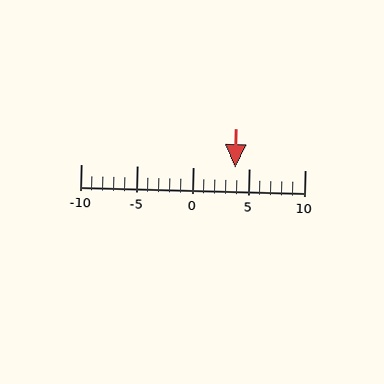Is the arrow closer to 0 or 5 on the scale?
The arrow is closer to 5.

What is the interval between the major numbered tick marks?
The major tick marks are spaced 5 units apart.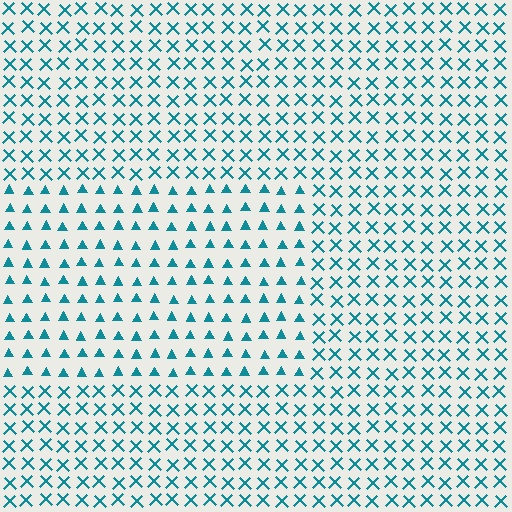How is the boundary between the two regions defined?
The boundary is defined by a change in element shape: triangles inside vs. X marks outside. All elements share the same color and spacing.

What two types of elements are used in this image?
The image uses triangles inside the rectangle region and X marks outside it.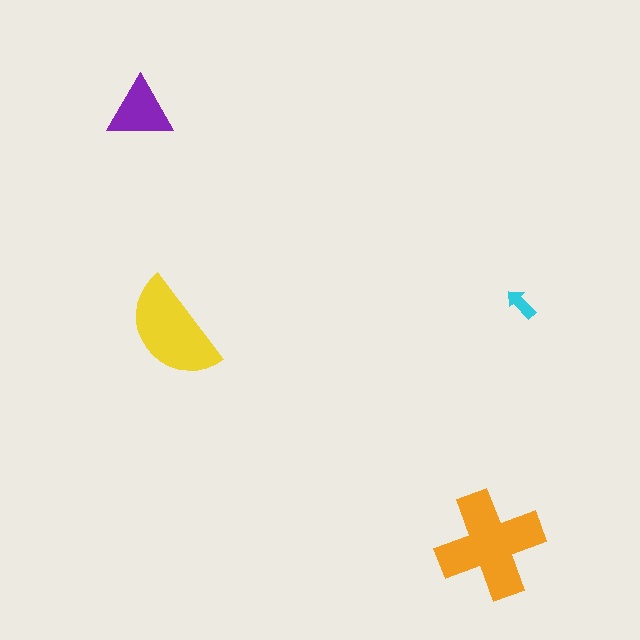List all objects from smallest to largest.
The cyan arrow, the purple triangle, the yellow semicircle, the orange cross.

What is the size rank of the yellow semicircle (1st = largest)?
2nd.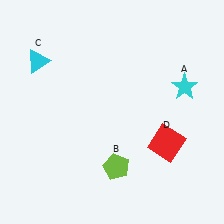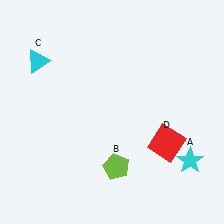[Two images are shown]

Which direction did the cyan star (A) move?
The cyan star (A) moved down.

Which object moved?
The cyan star (A) moved down.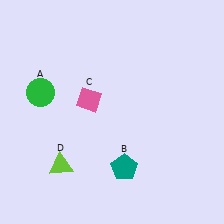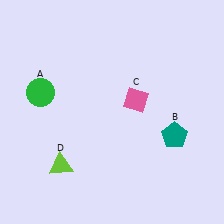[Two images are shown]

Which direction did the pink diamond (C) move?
The pink diamond (C) moved right.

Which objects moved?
The objects that moved are: the teal pentagon (B), the pink diamond (C).